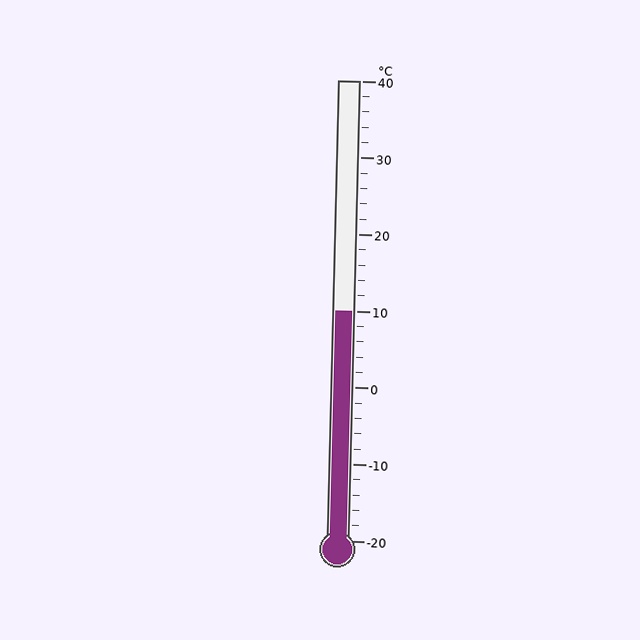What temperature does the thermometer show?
The thermometer shows approximately 10°C.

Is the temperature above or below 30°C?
The temperature is below 30°C.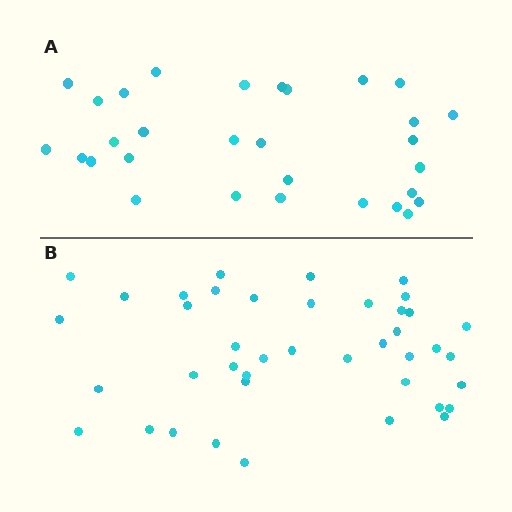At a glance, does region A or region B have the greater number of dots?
Region B (the bottom region) has more dots.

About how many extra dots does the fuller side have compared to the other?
Region B has roughly 12 or so more dots than region A.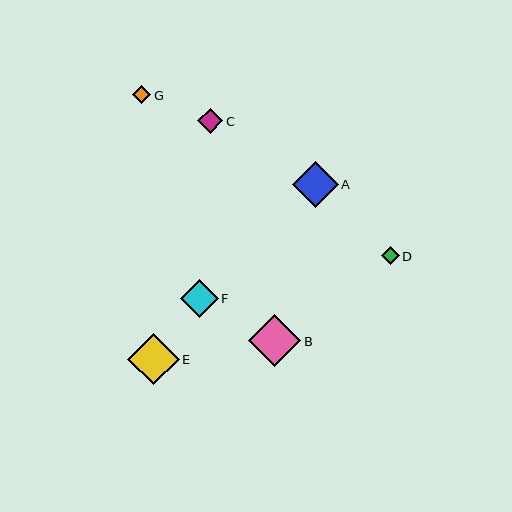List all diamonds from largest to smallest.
From largest to smallest: B, E, A, F, C, G, D.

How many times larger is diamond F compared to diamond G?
Diamond F is approximately 2.1 times the size of diamond G.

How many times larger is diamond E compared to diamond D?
Diamond E is approximately 2.9 times the size of diamond D.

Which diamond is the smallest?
Diamond D is the smallest with a size of approximately 18 pixels.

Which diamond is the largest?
Diamond B is the largest with a size of approximately 52 pixels.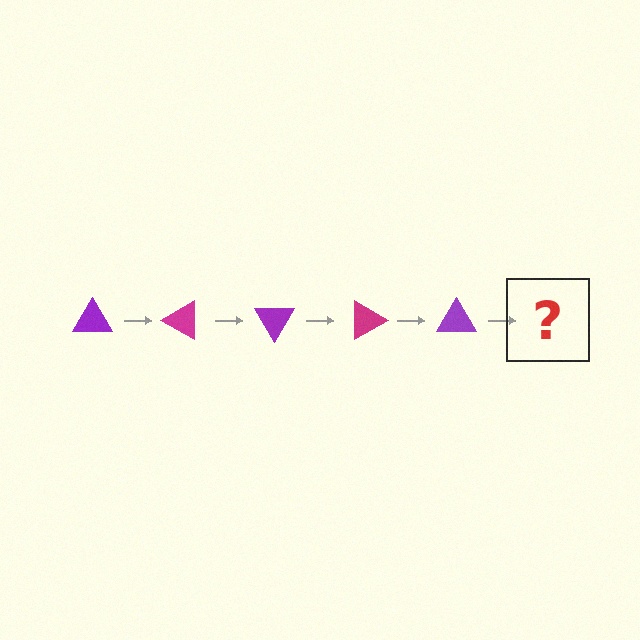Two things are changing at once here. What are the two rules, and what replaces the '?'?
The two rules are that it rotates 30 degrees each step and the color cycles through purple and magenta. The '?' should be a magenta triangle, rotated 150 degrees from the start.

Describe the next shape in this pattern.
It should be a magenta triangle, rotated 150 degrees from the start.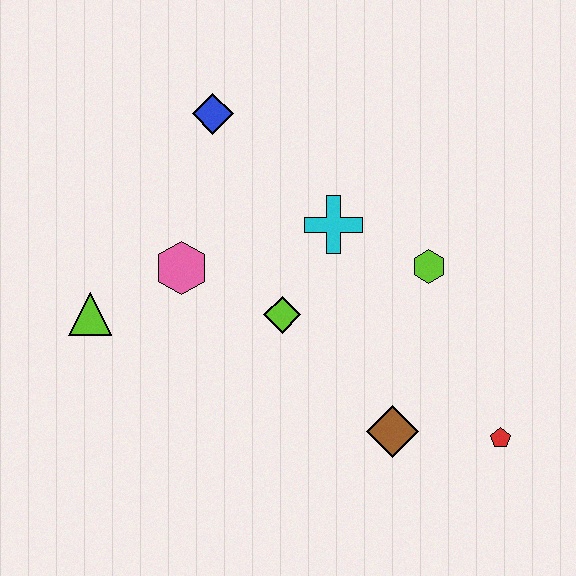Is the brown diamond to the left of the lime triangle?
No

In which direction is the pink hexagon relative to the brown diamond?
The pink hexagon is to the left of the brown diamond.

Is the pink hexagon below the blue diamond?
Yes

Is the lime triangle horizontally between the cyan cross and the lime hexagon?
No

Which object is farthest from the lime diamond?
The red pentagon is farthest from the lime diamond.